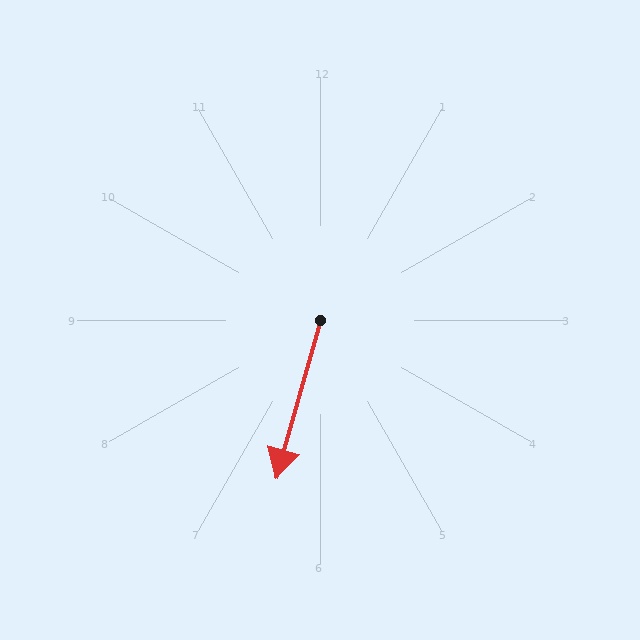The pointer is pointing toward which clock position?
Roughly 7 o'clock.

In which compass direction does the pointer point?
South.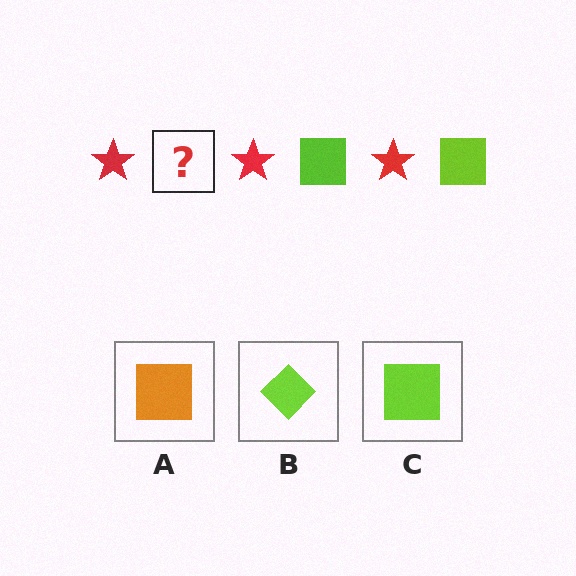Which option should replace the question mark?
Option C.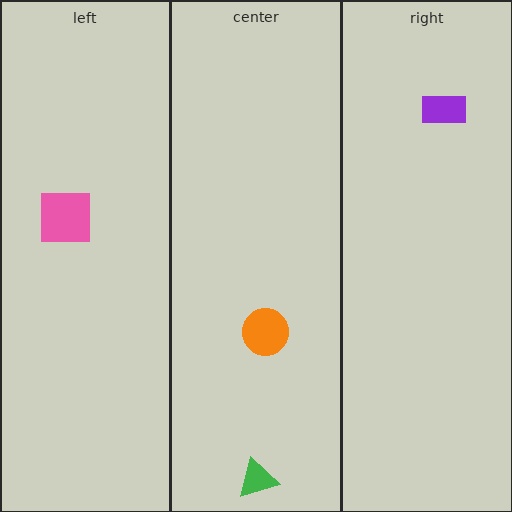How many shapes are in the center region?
2.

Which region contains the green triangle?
The center region.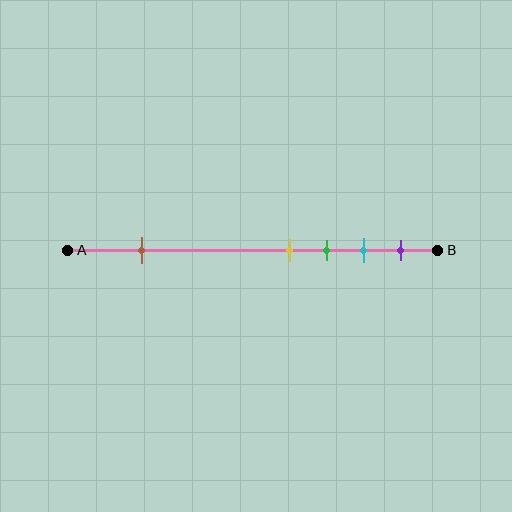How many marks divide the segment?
There are 5 marks dividing the segment.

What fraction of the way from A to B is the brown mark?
The brown mark is approximately 20% (0.2) of the way from A to B.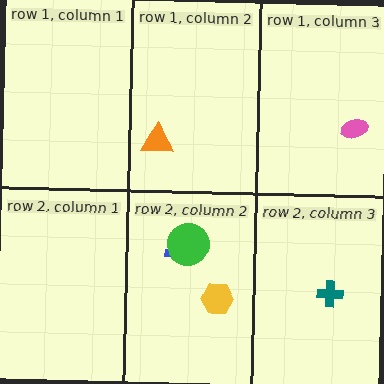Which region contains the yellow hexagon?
The row 2, column 2 region.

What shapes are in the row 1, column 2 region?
The orange triangle.